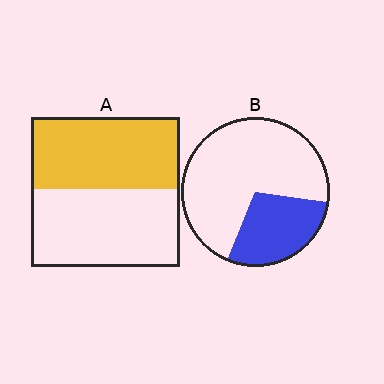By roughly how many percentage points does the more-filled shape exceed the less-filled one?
By roughly 20 percentage points (A over B).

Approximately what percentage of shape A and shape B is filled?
A is approximately 50% and B is approximately 30%.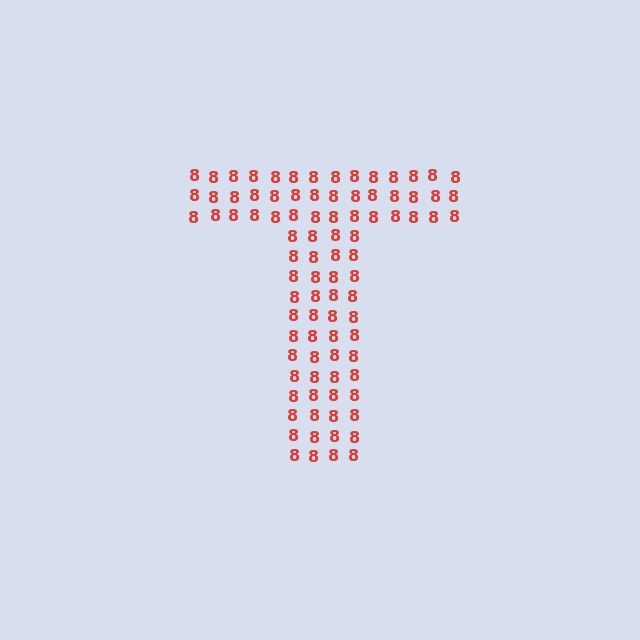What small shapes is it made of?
It is made of small digit 8's.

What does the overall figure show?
The overall figure shows the letter T.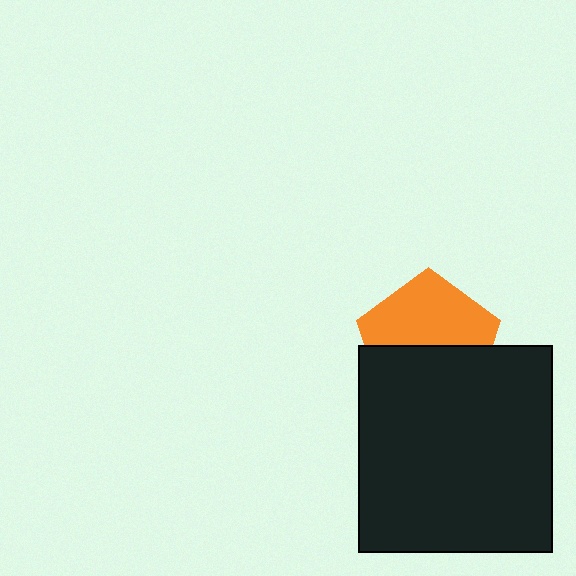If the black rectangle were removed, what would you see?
You would see the complete orange pentagon.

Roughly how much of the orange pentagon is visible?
About half of it is visible (roughly 53%).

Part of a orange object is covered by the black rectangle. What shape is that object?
It is a pentagon.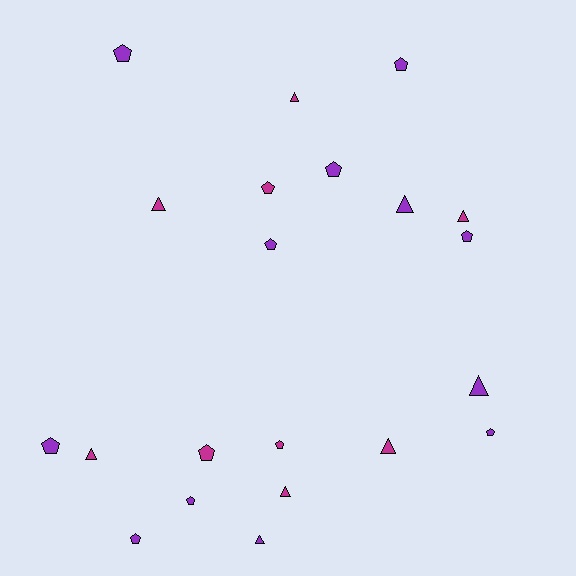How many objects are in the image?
There are 21 objects.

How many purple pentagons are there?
There are 9 purple pentagons.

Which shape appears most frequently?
Pentagon, with 12 objects.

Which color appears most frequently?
Purple, with 12 objects.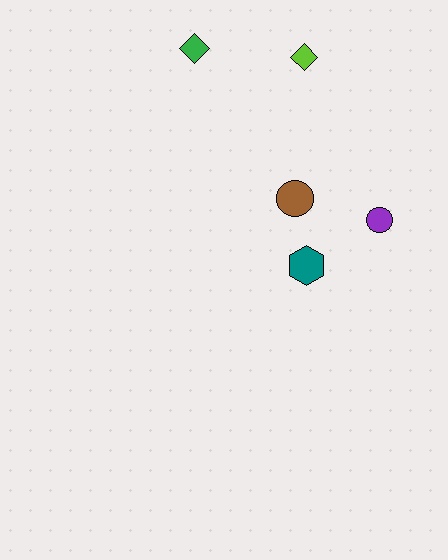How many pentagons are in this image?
There are no pentagons.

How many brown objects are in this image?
There is 1 brown object.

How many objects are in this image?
There are 5 objects.